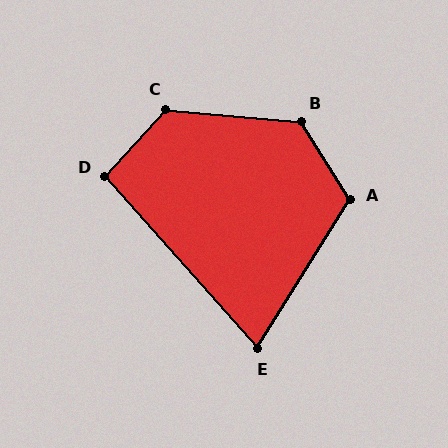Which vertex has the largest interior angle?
C, at approximately 127 degrees.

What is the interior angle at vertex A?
Approximately 116 degrees (obtuse).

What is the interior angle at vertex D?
Approximately 96 degrees (obtuse).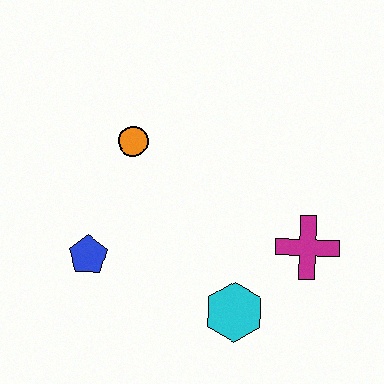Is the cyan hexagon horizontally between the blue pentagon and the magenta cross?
Yes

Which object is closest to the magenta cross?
The cyan hexagon is closest to the magenta cross.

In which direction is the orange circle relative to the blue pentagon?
The orange circle is above the blue pentagon.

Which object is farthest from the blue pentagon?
The magenta cross is farthest from the blue pentagon.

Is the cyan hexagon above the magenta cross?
No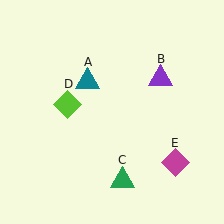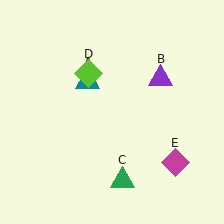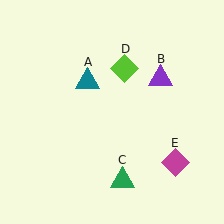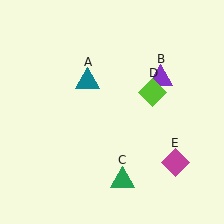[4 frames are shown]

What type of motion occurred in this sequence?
The lime diamond (object D) rotated clockwise around the center of the scene.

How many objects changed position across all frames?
1 object changed position: lime diamond (object D).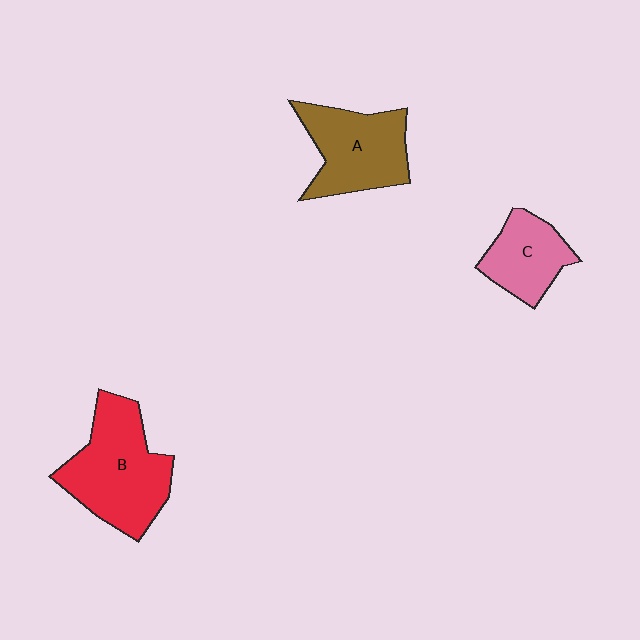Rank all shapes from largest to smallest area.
From largest to smallest: B (red), A (brown), C (pink).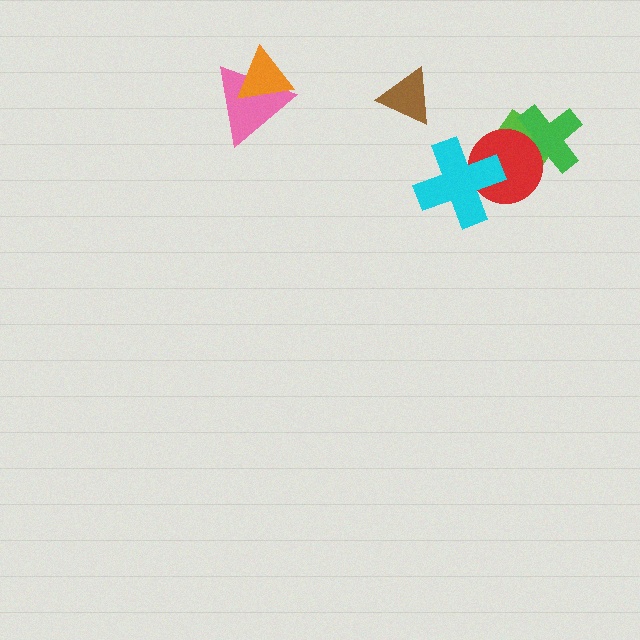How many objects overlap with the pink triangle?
1 object overlaps with the pink triangle.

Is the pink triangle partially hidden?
Yes, it is partially covered by another shape.